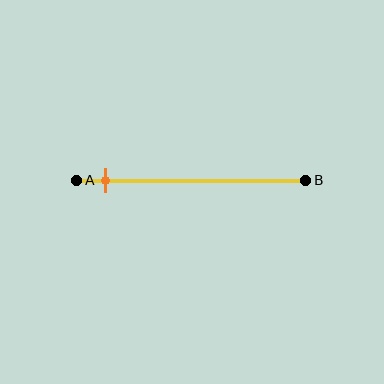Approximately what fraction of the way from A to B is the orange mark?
The orange mark is approximately 15% of the way from A to B.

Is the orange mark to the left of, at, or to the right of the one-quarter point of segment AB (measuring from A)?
The orange mark is to the left of the one-quarter point of segment AB.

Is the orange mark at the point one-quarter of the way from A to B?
No, the mark is at about 15% from A, not at the 25% one-quarter point.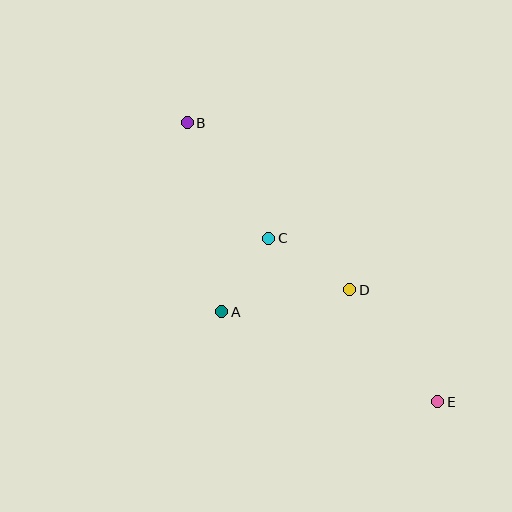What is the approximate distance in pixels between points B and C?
The distance between B and C is approximately 141 pixels.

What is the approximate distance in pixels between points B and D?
The distance between B and D is approximately 233 pixels.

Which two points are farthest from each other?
Points B and E are farthest from each other.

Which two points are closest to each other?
Points A and C are closest to each other.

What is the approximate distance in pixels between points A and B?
The distance between A and B is approximately 192 pixels.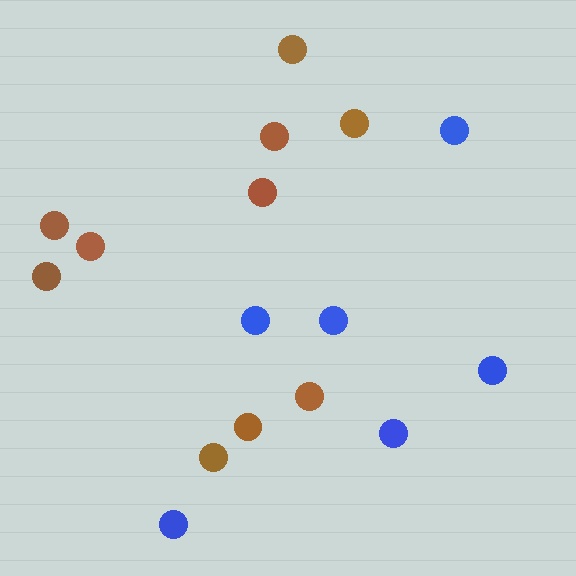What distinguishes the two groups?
There are 2 groups: one group of brown circles (10) and one group of blue circles (6).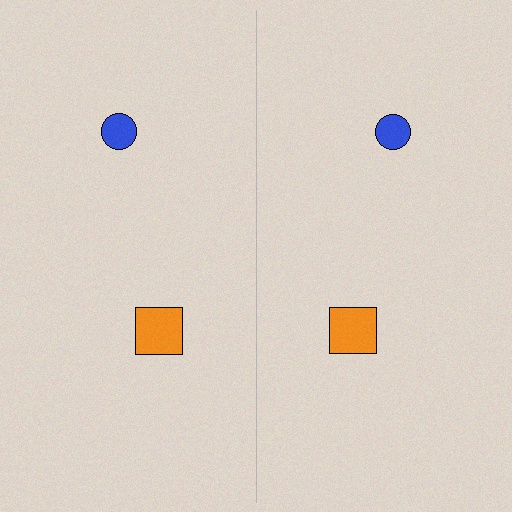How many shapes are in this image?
There are 4 shapes in this image.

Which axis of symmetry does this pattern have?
The pattern has a vertical axis of symmetry running through the center of the image.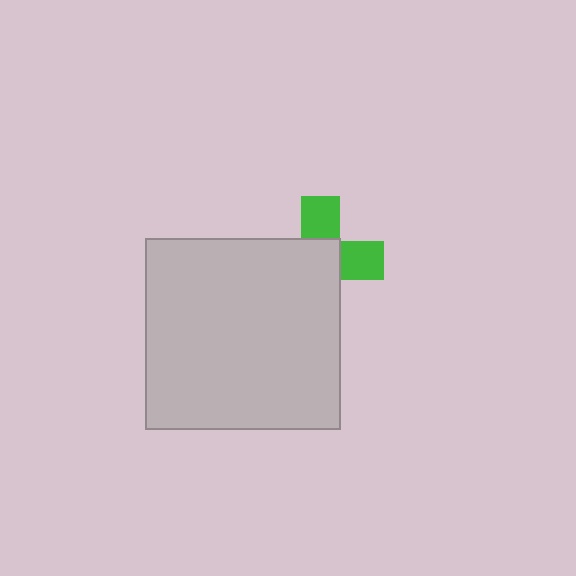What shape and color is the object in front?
The object in front is a light gray rectangle.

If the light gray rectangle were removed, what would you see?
You would see the complete green cross.